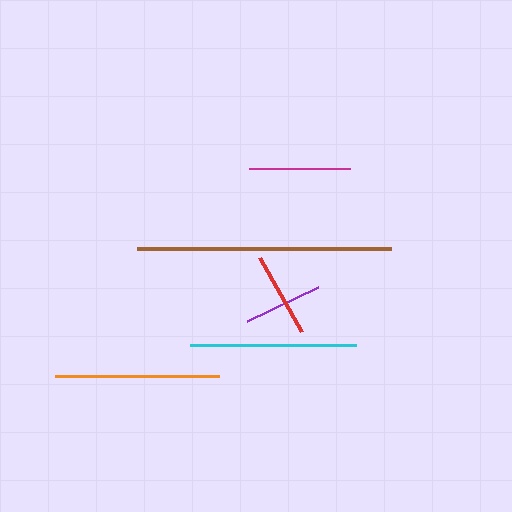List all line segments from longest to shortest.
From longest to shortest: brown, cyan, orange, magenta, red, purple.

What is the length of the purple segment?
The purple segment is approximately 78 pixels long.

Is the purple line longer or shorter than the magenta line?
The magenta line is longer than the purple line.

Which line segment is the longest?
The brown line is the longest at approximately 254 pixels.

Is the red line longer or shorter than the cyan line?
The cyan line is longer than the red line.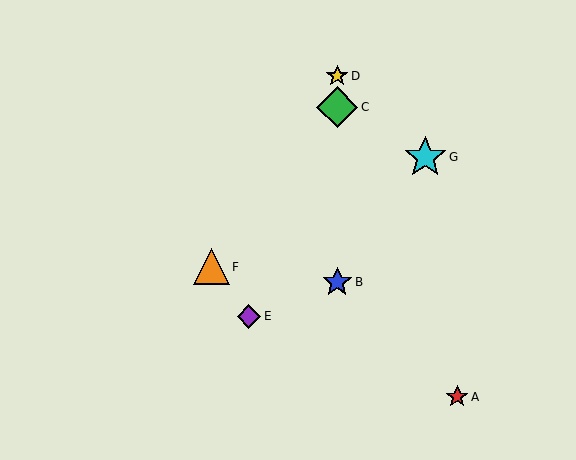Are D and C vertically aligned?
Yes, both are at x≈337.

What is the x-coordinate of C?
Object C is at x≈337.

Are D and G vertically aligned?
No, D is at x≈337 and G is at x≈425.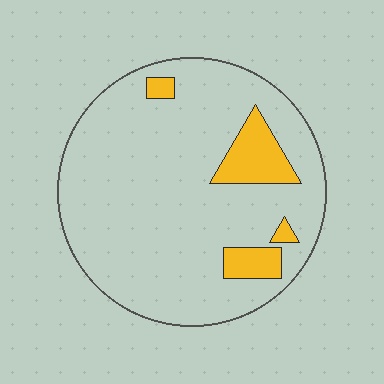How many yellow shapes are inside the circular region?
4.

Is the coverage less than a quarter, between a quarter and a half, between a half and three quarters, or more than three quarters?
Less than a quarter.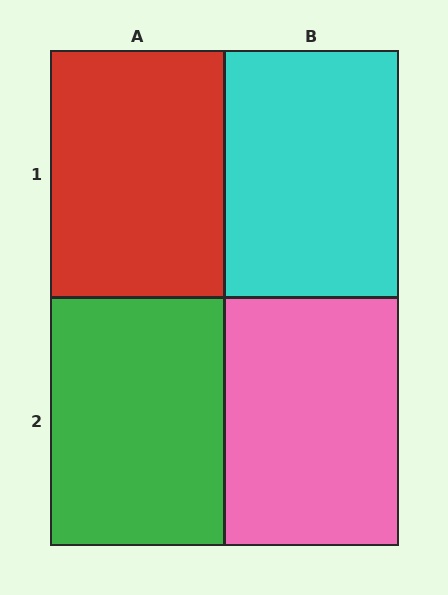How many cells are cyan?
1 cell is cyan.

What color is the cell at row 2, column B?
Pink.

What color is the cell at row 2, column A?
Green.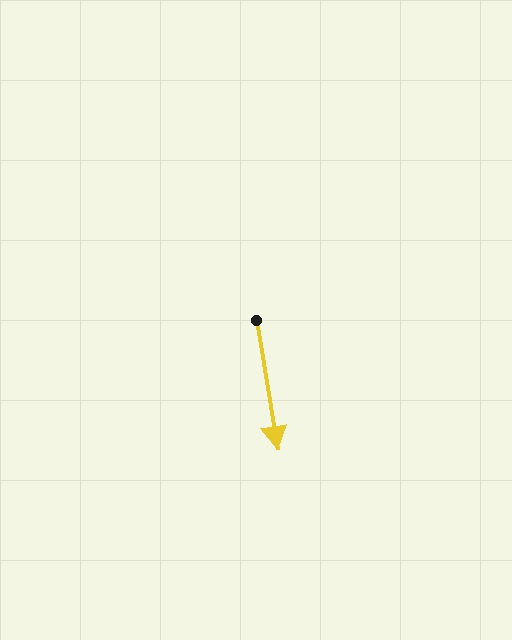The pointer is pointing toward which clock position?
Roughly 6 o'clock.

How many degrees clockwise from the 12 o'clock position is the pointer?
Approximately 170 degrees.